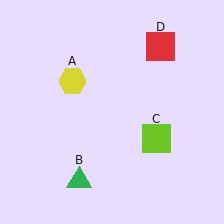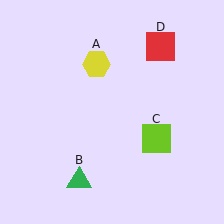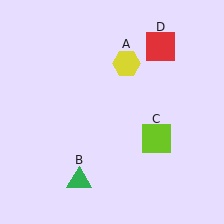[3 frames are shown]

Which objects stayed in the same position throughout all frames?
Green triangle (object B) and lime square (object C) and red square (object D) remained stationary.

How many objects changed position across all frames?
1 object changed position: yellow hexagon (object A).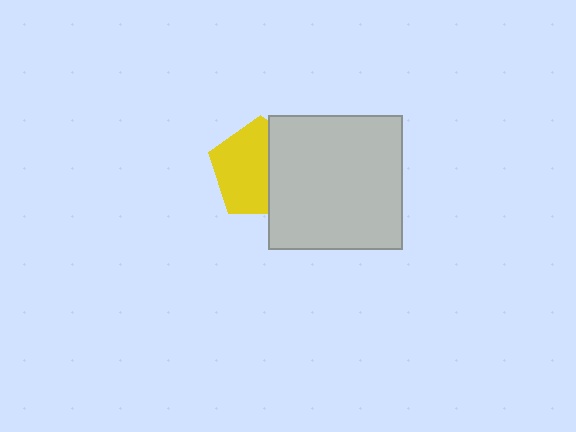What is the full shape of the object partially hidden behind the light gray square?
The partially hidden object is a yellow pentagon.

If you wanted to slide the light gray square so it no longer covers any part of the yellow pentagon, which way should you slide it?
Slide it right — that is the most direct way to separate the two shapes.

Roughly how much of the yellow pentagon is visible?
About half of it is visible (roughly 59%).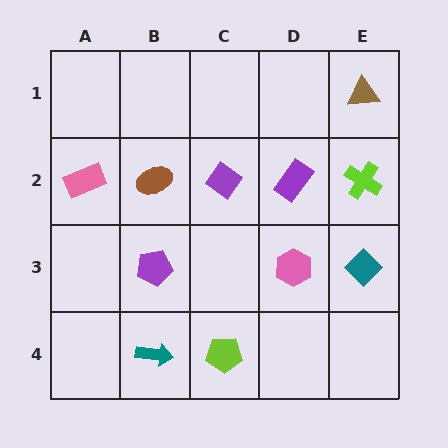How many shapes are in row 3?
3 shapes.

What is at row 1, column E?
A brown triangle.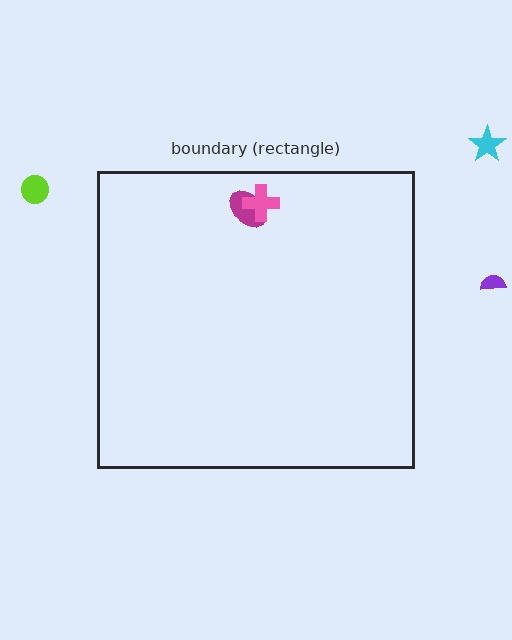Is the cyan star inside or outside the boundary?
Outside.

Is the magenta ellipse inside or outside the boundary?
Inside.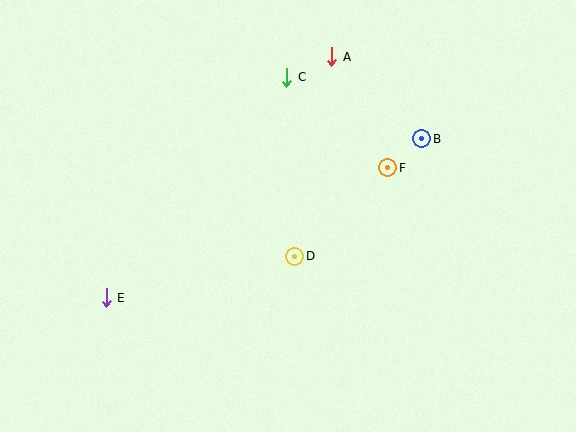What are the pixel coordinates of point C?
Point C is at (287, 77).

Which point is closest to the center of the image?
Point D at (295, 256) is closest to the center.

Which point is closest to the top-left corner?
Point C is closest to the top-left corner.